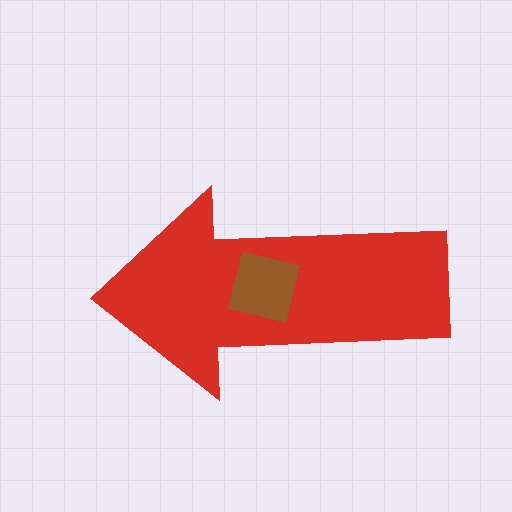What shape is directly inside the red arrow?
The brown square.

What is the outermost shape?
The red arrow.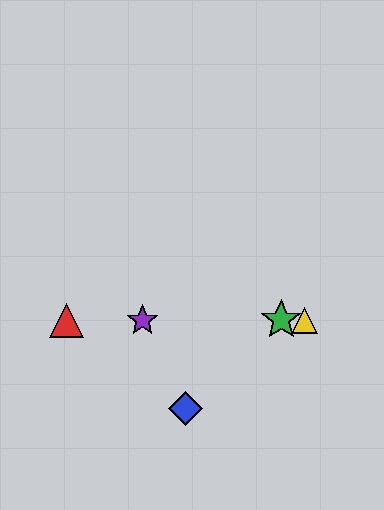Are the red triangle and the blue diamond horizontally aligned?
No, the red triangle is at y≈320 and the blue diamond is at y≈408.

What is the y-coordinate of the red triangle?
The red triangle is at y≈320.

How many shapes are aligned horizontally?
4 shapes (the red triangle, the green star, the yellow triangle, the purple star) are aligned horizontally.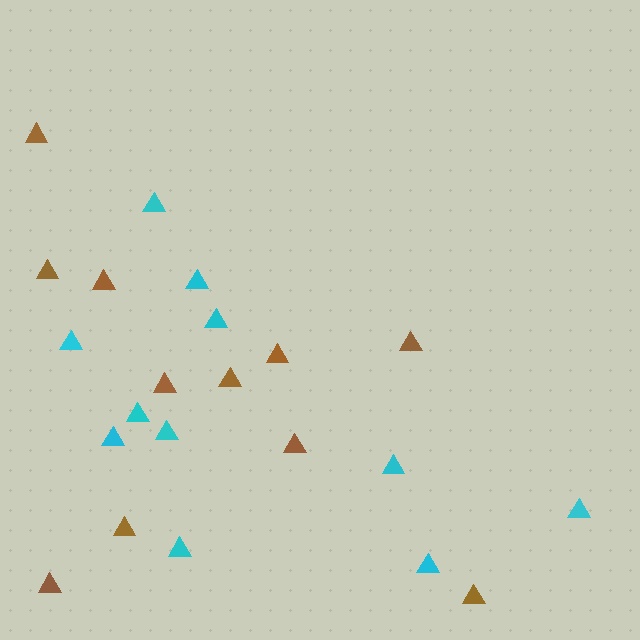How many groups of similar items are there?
There are 2 groups: one group of cyan triangles (11) and one group of brown triangles (11).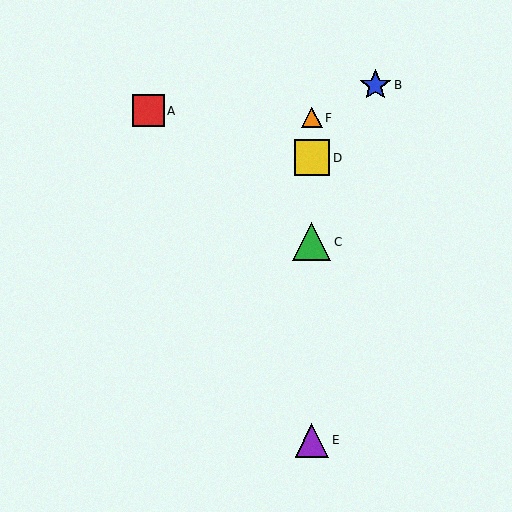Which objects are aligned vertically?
Objects C, D, E, F are aligned vertically.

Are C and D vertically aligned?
Yes, both are at x≈312.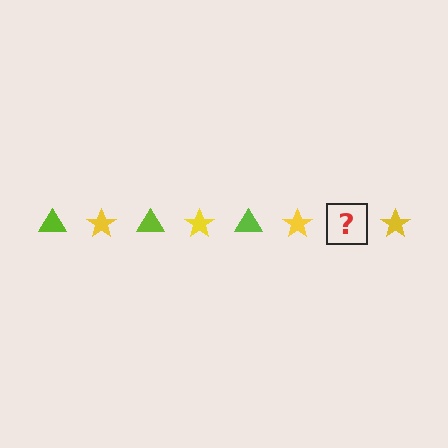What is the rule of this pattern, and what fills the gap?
The rule is that the pattern alternates between lime triangle and yellow star. The gap should be filled with a lime triangle.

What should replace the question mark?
The question mark should be replaced with a lime triangle.